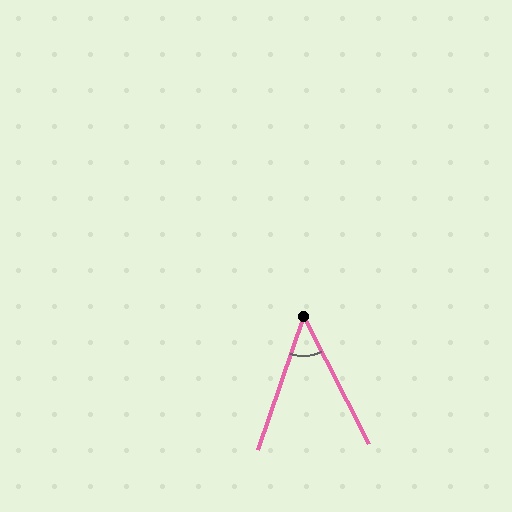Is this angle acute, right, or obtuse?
It is acute.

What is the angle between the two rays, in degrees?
Approximately 46 degrees.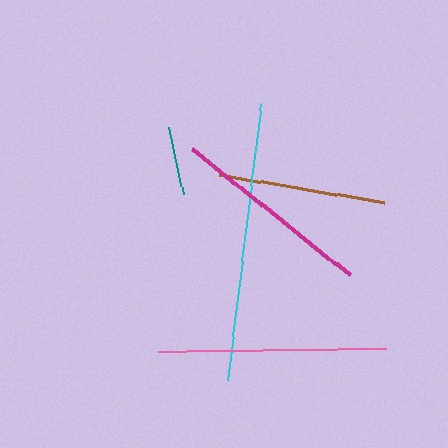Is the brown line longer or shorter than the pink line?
The pink line is longer than the brown line.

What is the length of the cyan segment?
The cyan segment is approximately 278 pixels long.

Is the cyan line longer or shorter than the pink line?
The cyan line is longer than the pink line.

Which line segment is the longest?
The cyan line is the longest at approximately 278 pixels.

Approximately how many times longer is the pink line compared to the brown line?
The pink line is approximately 1.4 times the length of the brown line.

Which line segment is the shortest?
The teal line is the shortest at approximately 68 pixels.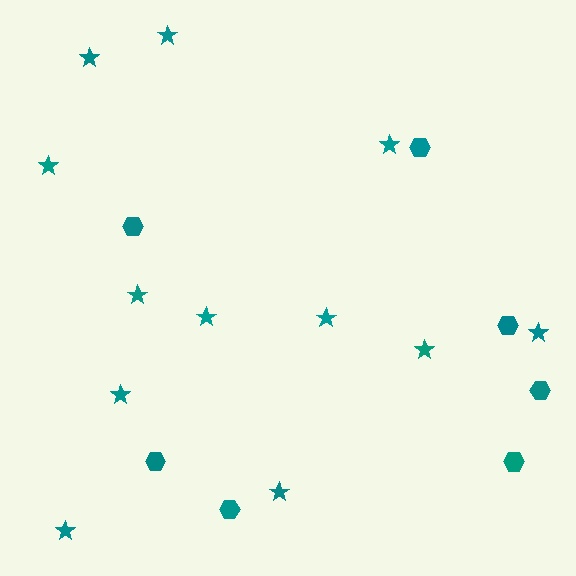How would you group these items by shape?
There are 2 groups: one group of stars (12) and one group of hexagons (7).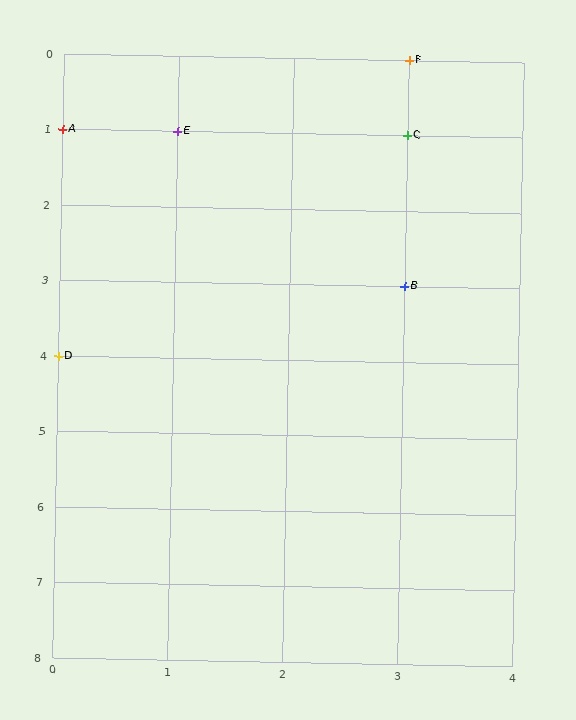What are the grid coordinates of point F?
Point F is at grid coordinates (3, 0).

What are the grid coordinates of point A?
Point A is at grid coordinates (0, 1).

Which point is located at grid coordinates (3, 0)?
Point F is at (3, 0).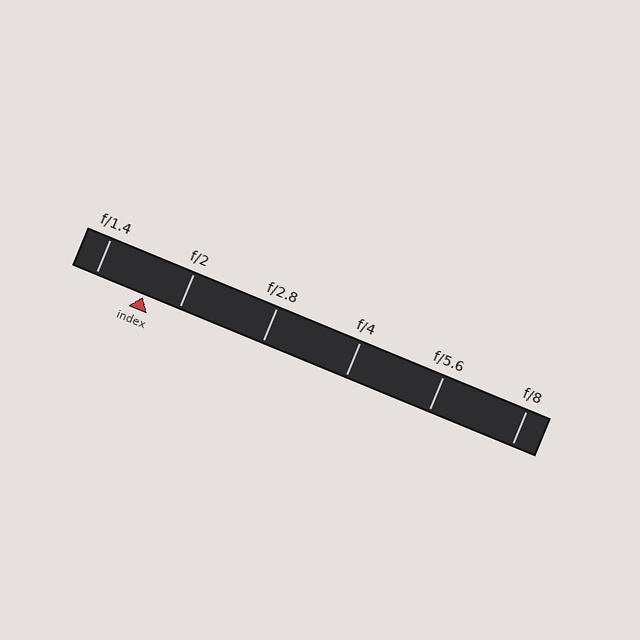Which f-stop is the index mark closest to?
The index mark is closest to f/2.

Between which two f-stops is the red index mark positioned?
The index mark is between f/1.4 and f/2.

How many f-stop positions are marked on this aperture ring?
There are 6 f-stop positions marked.